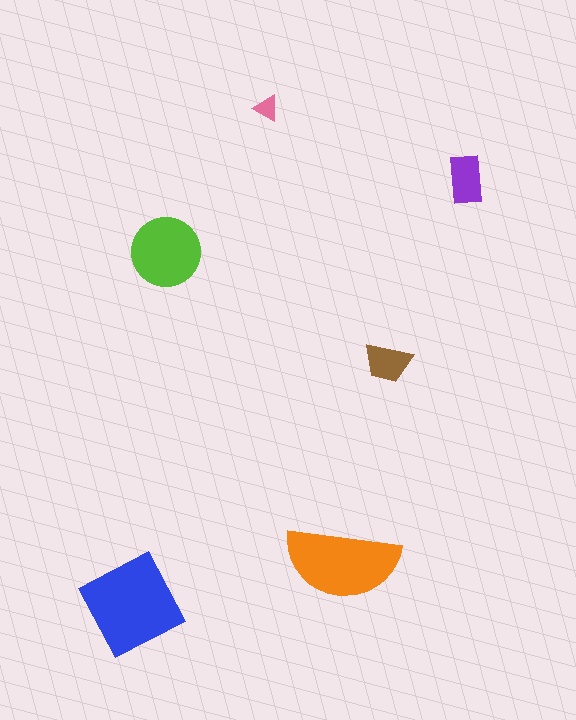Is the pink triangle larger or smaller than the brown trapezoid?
Smaller.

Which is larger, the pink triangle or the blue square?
The blue square.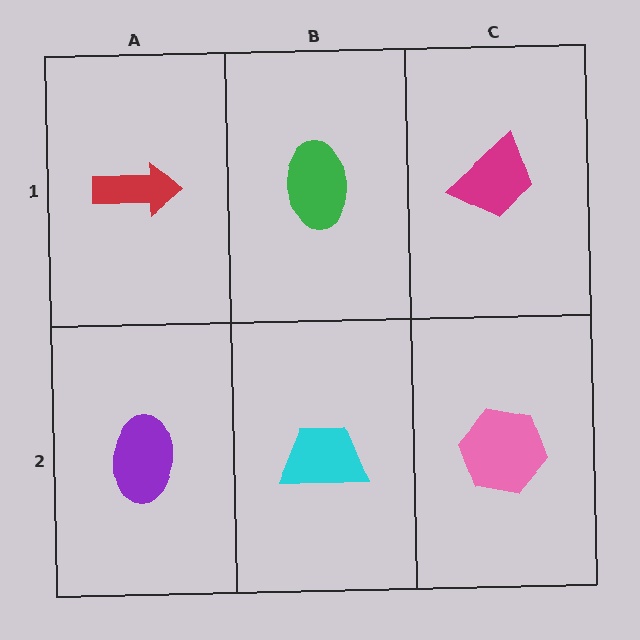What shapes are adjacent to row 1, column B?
A cyan trapezoid (row 2, column B), a red arrow (row 1, column A), a magenta trapezoid (row 1, column C).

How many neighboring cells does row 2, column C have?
2.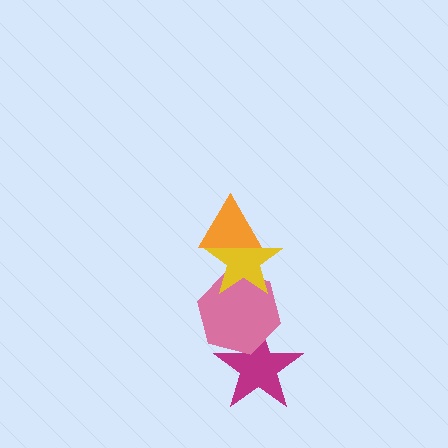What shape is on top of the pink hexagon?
The yellow star is on top of the pink hexagon.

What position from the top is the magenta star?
The magenta star is 4th from the top.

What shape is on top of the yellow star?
The orange triangle is on top of the yellow star.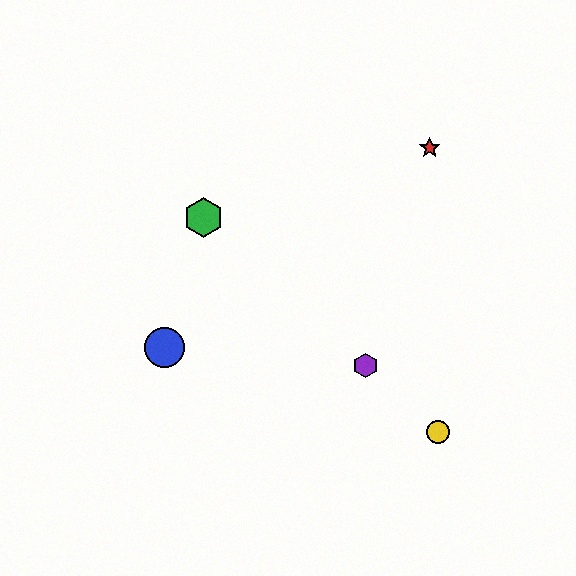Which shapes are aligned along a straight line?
The green hexagon, the yellow circle, the purple hexagon are aligned along a straight line.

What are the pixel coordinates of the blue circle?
The blue circle is at (164, 347).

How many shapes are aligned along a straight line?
3 shapes (the green hexagon, the yellow circle, the purple hexagon) are aligned along a straight line.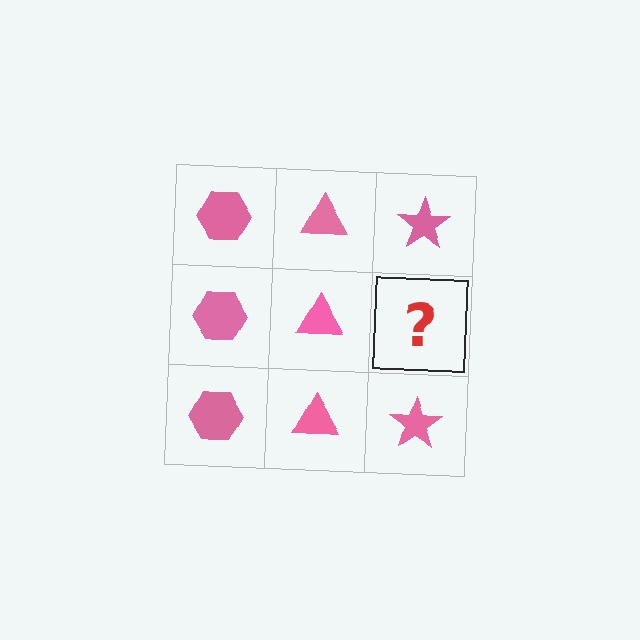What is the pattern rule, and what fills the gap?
The rule is that each column has a consistent shape. The gap should be filled with a pink star.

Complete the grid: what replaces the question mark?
The question mark should be replaced with a pink star.